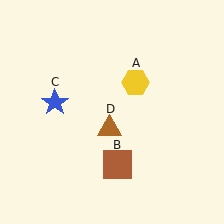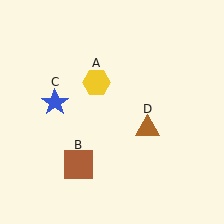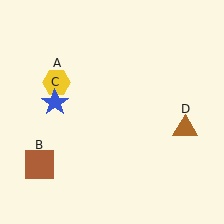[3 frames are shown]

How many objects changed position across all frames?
3 objects changed position: yellow hexagon (object A), brown square (object B), brown triangle (object D).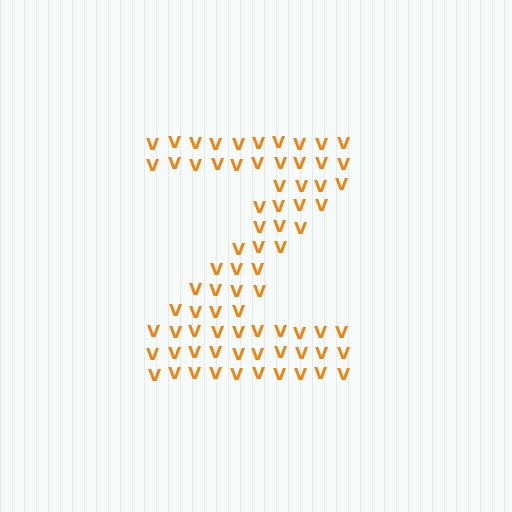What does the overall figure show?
The overall figure shows the letter Z.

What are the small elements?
The small elements are letter V's.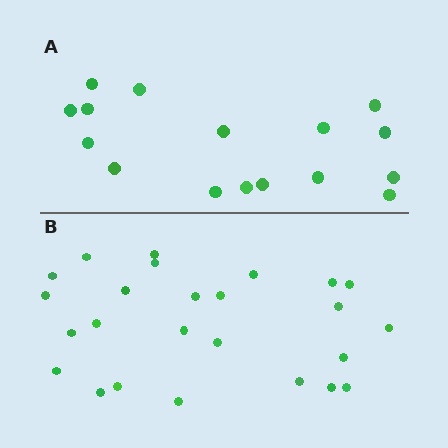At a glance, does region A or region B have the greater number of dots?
Region B (the bottom region) has more dots.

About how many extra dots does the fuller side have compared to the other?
Region B has roughly 8 or so more dots than region A.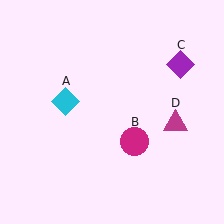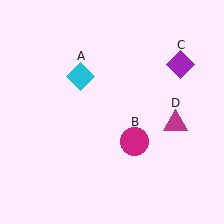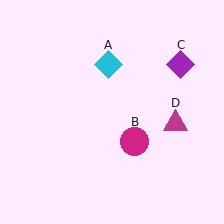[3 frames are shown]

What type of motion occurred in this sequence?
The cyan diamond (object A) rotated clockwise around the center of the scene.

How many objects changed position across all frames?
1 object changed position: cyan diamond (object A).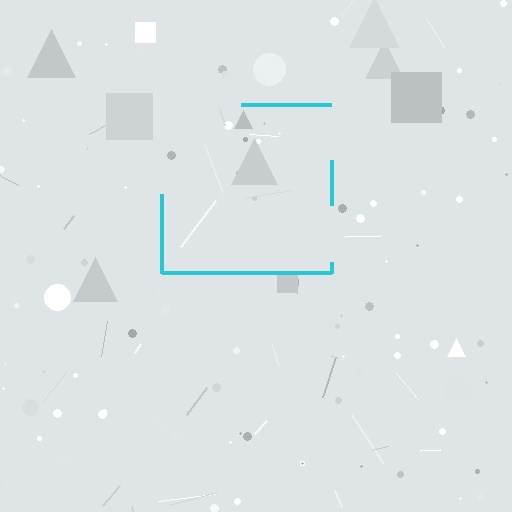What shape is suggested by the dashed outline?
The dashed outline suggests a square.